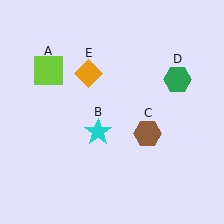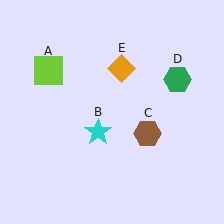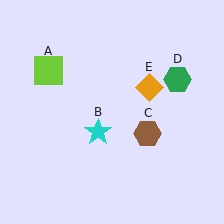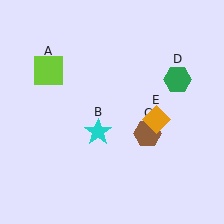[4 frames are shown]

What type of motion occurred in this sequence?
The orange diamond (object E) rotated clockwise around the center of the scene.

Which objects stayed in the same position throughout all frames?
Lime square (object A) and cyan star (object B) and brown hexagon (object C) and green hexagon (object D) remained stationary.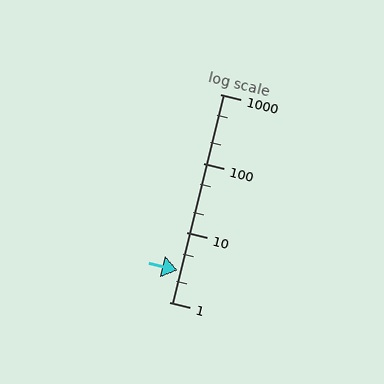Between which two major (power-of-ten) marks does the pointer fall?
The pointer is between 1 and 10.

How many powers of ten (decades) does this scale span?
The scale spans 3 decades, from 1 to 1000.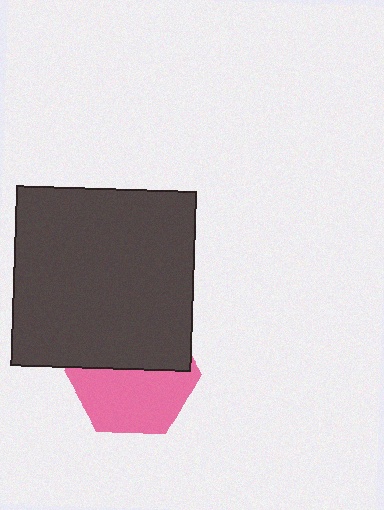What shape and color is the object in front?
The object in front is a dark gray square.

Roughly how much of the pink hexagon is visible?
About half of it is visible (roughly 55%).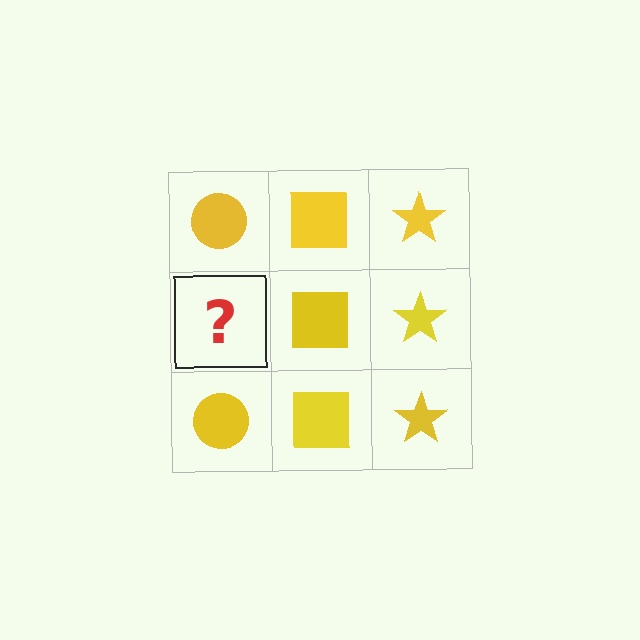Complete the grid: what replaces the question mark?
The question mark should be replaced with a yellow circle.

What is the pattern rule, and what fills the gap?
The rule is that each column has a consistent shape. The gap should be filled with a yellow circle.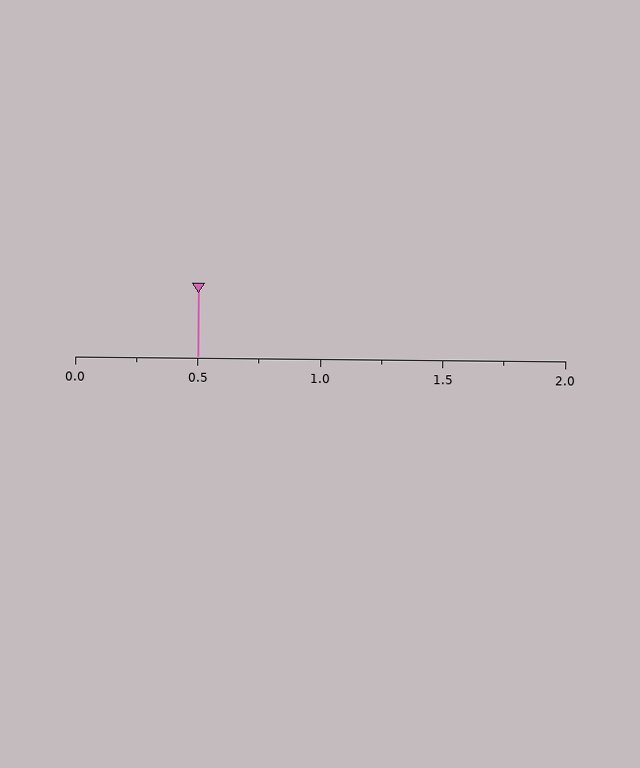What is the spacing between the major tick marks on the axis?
The major ticks are spaced 0.5 apart.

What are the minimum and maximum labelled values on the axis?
The axis runs from 0.0 to 2.0.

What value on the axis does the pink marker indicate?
The marker indicates approximately 0.5.